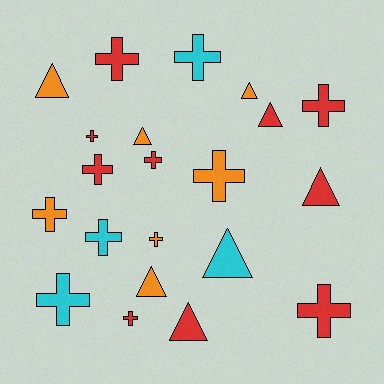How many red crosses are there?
There are 7 red crosses.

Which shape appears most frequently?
Cross, with 13 objects.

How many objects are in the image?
There are 21 objects.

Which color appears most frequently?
Red, with 10 objects.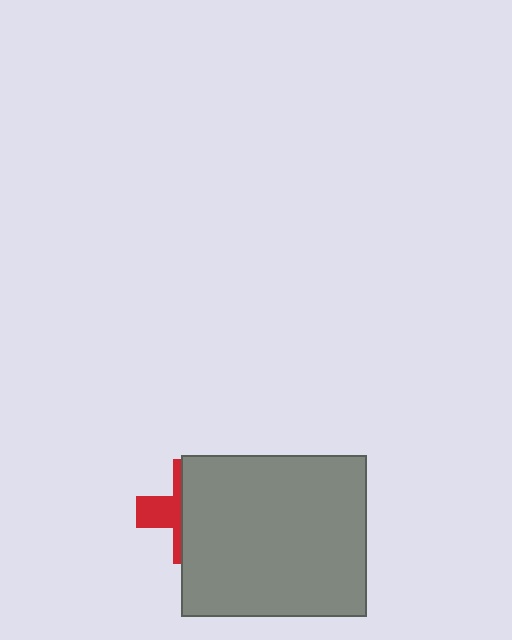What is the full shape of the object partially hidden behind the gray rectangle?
The partially hidden object is a red cross.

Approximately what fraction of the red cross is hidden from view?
Roughly 64% of the red cross is hidden behind the gray rectangle.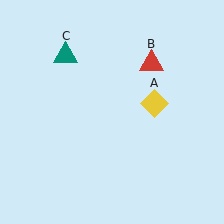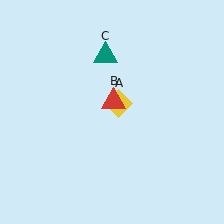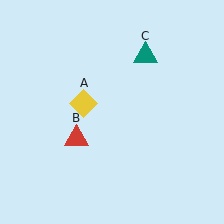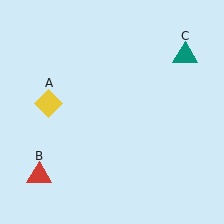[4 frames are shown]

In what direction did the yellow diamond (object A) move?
The yellow diamond (object A) moved left.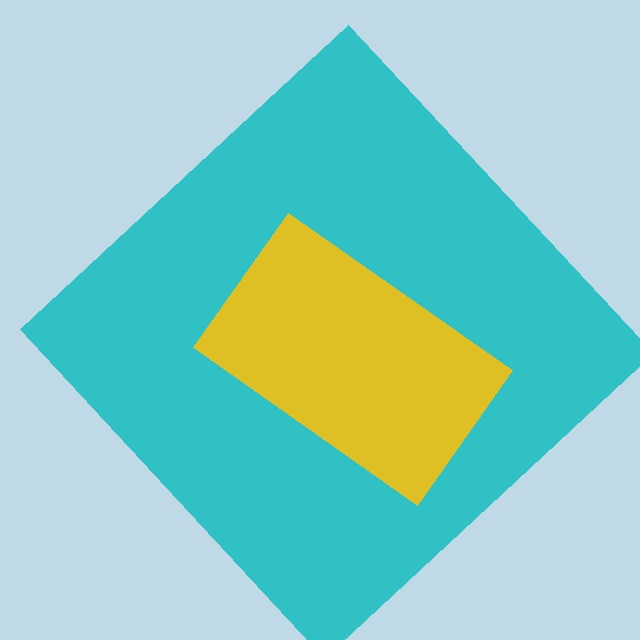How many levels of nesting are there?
2.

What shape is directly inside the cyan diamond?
The yellow rectangle.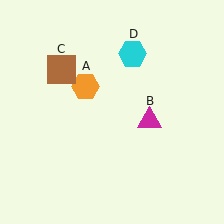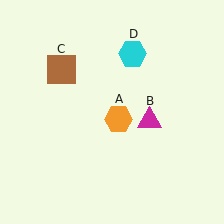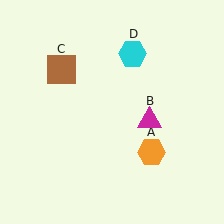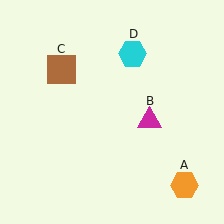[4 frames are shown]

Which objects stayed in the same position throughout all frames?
Magenta triangle (object B) and brown square (object C) and cyan hexagon (object D) remained stationary.